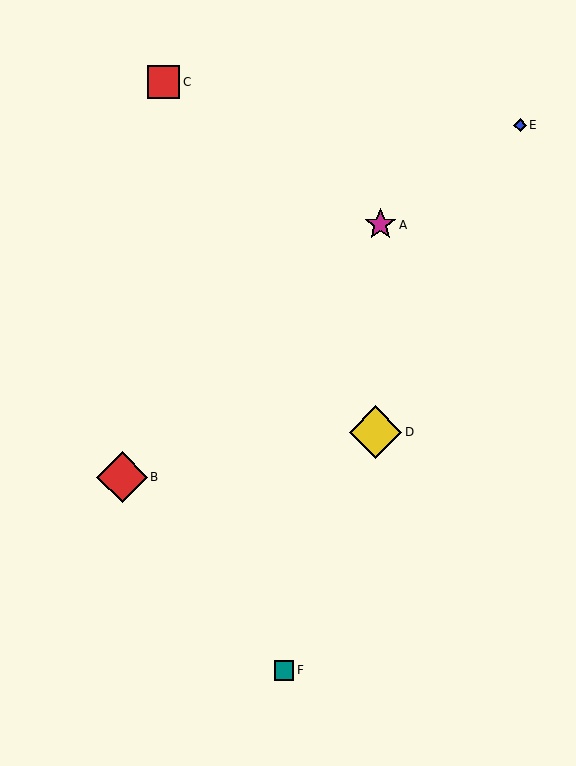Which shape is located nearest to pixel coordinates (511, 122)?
The blue diamond (labeled E) at (520, 125) is nearest to that location.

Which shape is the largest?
The yellow diamond (labeled D) is the largest.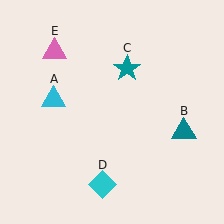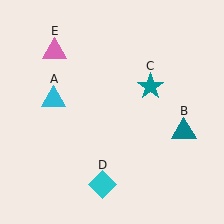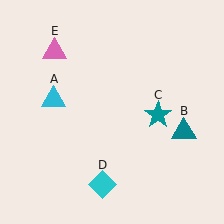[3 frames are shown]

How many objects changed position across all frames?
1 object changed position: teal star (object C).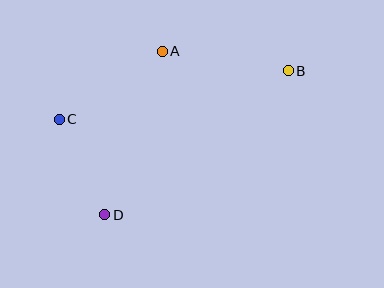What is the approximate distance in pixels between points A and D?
The distance between A and D is approximately 174 pixels.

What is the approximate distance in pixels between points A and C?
The distance between A and C is approximately 124 pixels.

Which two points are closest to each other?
Points C and D are closest to each other.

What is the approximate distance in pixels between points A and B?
The distance between A and B is approximately 128 pixels.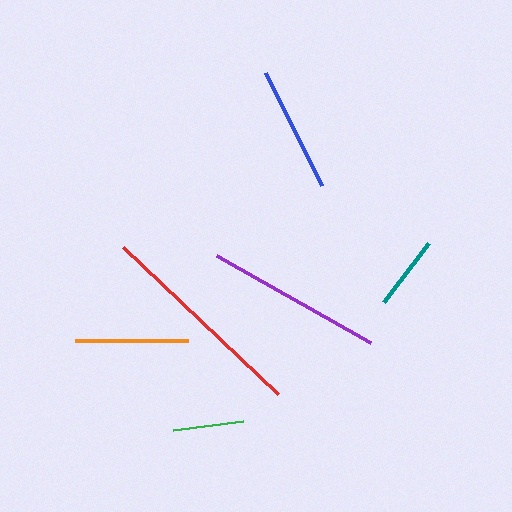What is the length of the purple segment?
The purple segment is approximately 177 pixels long.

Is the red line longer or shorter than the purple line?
The red line is longer than the purple line.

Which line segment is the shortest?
The green line is the shortest at approximately 70 pixels.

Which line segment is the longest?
The red line is the longest at approximately 213 pixels.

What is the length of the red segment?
The red segment is approximately 213 pixels long.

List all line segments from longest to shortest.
From longest to shortest: red, purple, blue, orange, teal, green.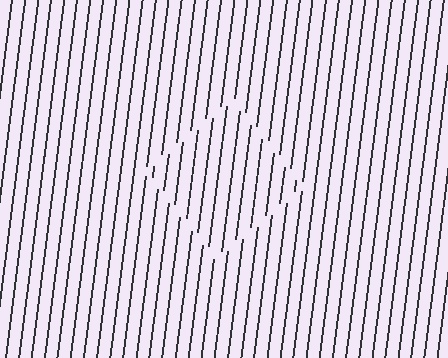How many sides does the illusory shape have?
4 sides — the line-ends trace a square.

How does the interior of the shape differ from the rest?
The interior of the shape contains the same grating, shifted by half a period — the contour is defined by the phase discontinuity where line-ends from the inner and outer gratings abut.